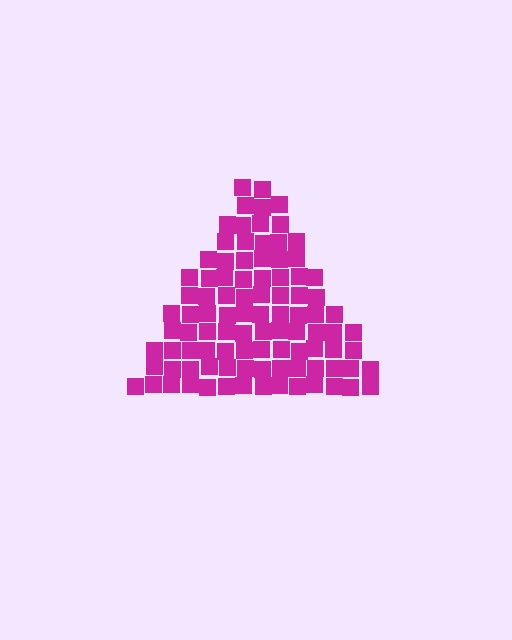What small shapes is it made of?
It is made of small squares.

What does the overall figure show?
The overall figure shows a triangle.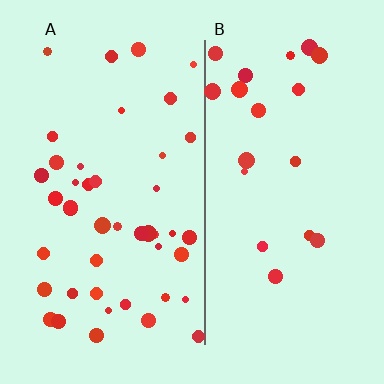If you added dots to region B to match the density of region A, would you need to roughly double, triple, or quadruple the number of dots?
Approximately double.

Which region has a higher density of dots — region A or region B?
A (the left).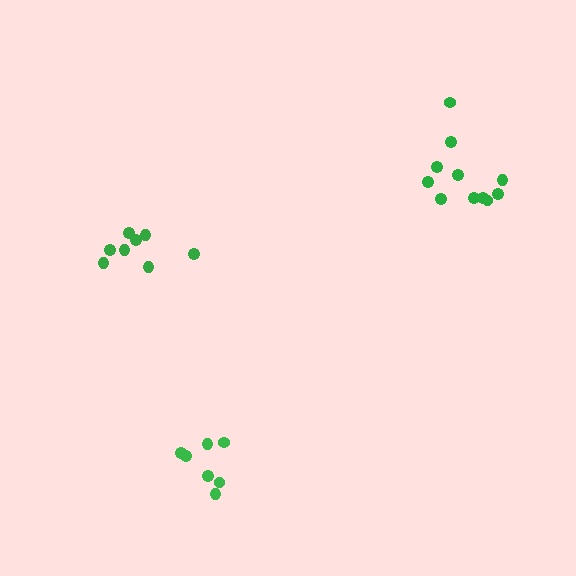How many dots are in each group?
Group 1: 7 dots, Group 2: 11 dots, Group 3: 8 dots (26 total).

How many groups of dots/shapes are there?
There are 3 groups.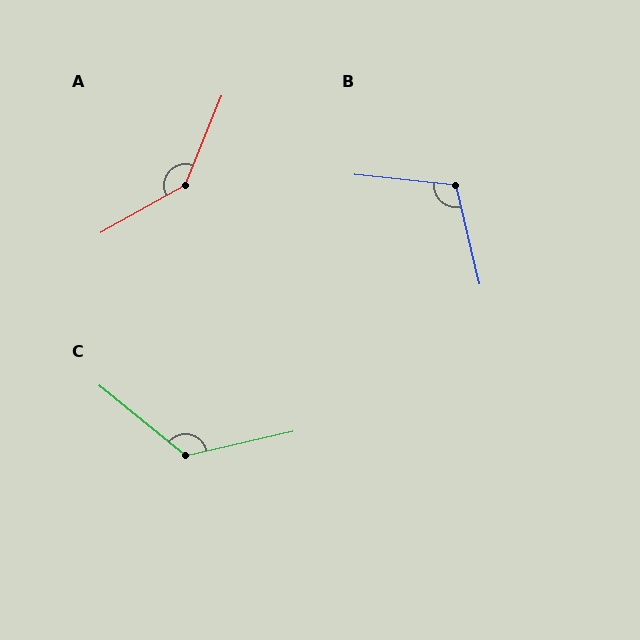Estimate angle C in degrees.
Approximately 128 degrees.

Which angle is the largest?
A, at approximately 141 degrees.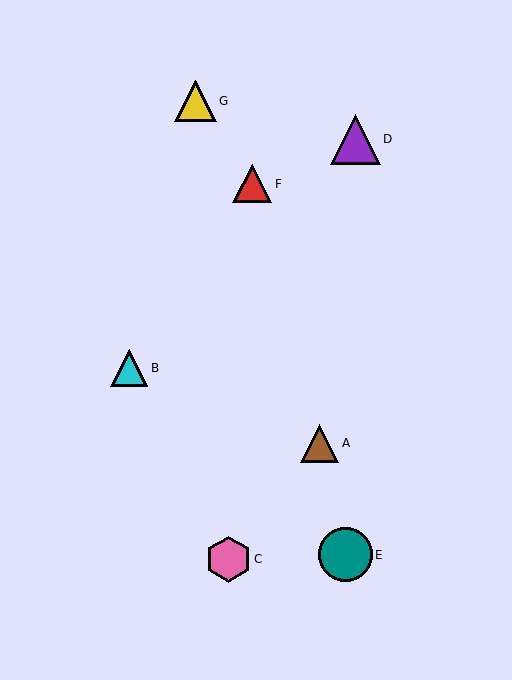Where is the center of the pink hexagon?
The center of the pink hexagon is at (228, 559).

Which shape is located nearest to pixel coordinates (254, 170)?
The red triangle (labeled F) at (252, 184) is nearest to that location.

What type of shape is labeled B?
Shape B is a cyan triangle.